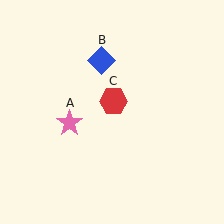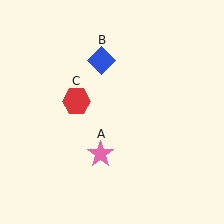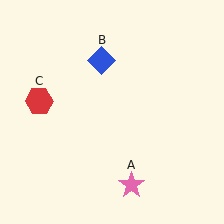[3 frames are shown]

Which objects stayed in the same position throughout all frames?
Blue diamond (object B) remained stationary.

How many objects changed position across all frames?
2 objects changed position: pink star (object A), red hexagon (object C).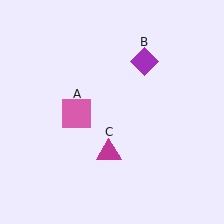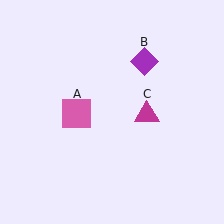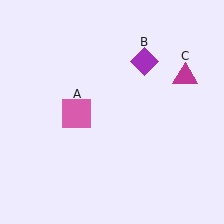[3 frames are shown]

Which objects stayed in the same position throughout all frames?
Pink square (object A) and purple diamond (object B) remained stationary.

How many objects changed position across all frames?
1 object changed position: magenta triangle (object C).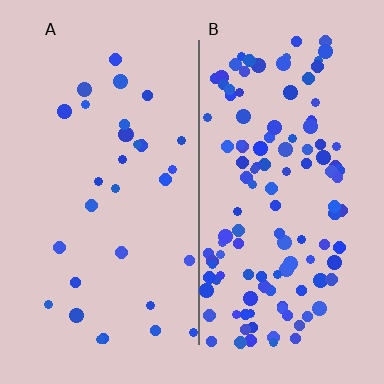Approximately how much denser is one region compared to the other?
Approximately 4.0× — region B over region A.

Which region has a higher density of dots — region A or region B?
B (the right).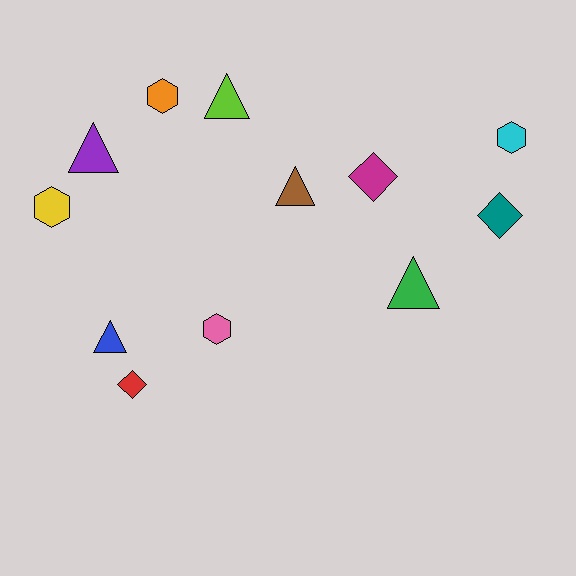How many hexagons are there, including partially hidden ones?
There are 4 hexagons.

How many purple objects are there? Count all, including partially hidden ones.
There is 1 purple object.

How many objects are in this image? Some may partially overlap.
There are 12 objects.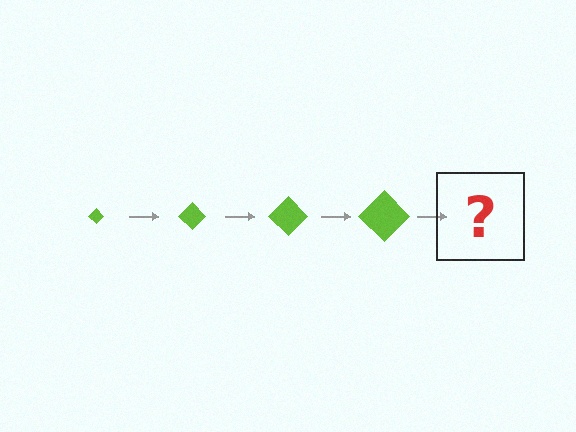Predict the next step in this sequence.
The next step is a lime diamond, larger than the previous one.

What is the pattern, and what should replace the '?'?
The pattern is that the diamond gets progressively larger each step. The '?' should be a lime diamond, larger than the previous one.